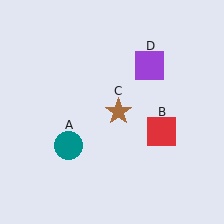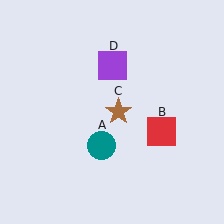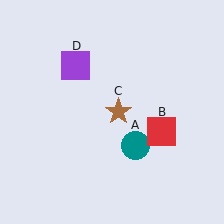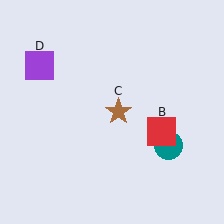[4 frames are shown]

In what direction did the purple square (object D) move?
The purple square (object D) moved left.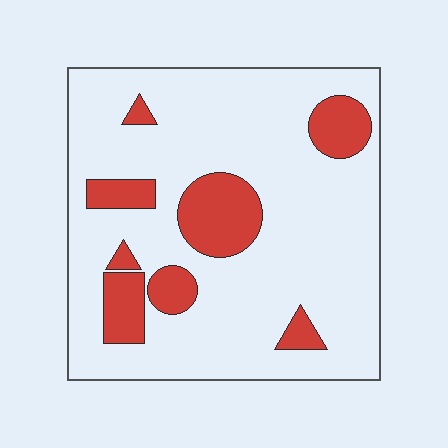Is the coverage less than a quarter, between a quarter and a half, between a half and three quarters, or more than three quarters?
Less than a quarter.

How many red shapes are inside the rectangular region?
8.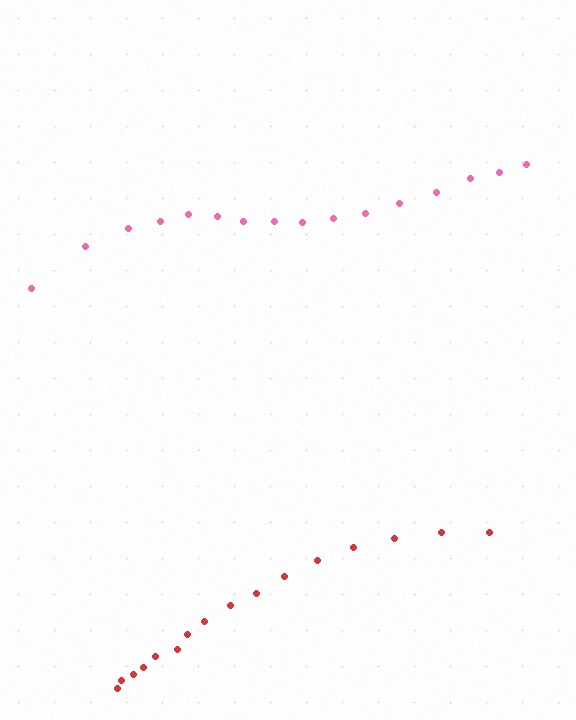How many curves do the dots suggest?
There are 2 distinct paths.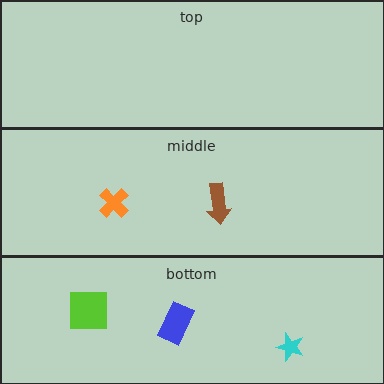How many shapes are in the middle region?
2.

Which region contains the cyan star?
The bottom region.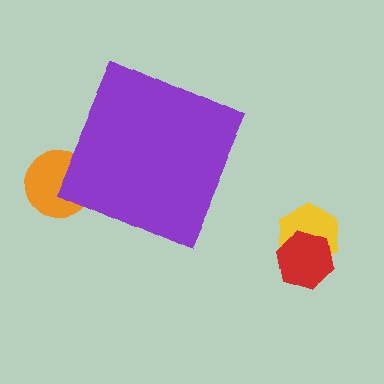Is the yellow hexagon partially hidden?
No, the yellow hexagon is fully visible.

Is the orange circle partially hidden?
Yes, the orange circle is partially hidden behind the purple diamond.